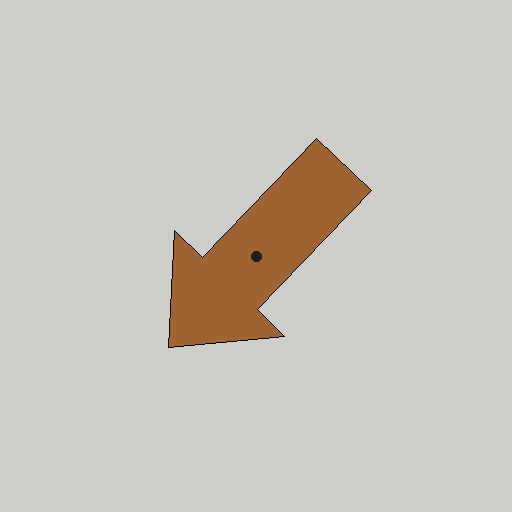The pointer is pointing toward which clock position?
Roughly 7 o'clock.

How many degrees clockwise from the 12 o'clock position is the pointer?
Approximately 224 degrees.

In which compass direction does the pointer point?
Southwest.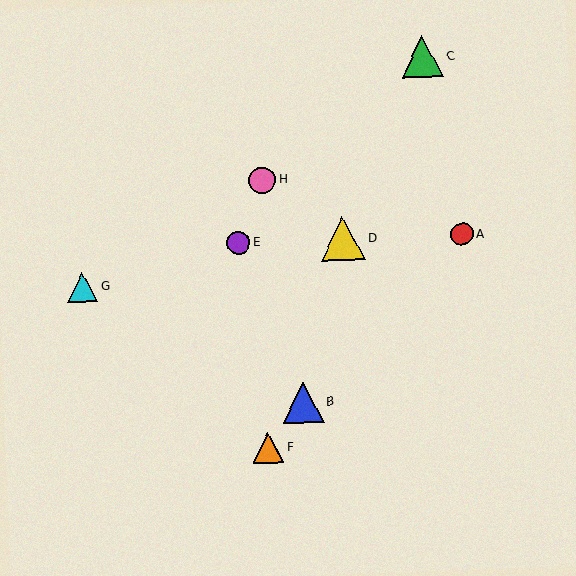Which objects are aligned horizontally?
Objects A, D, E are aligned horizontally.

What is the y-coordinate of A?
Object A is at y≈234.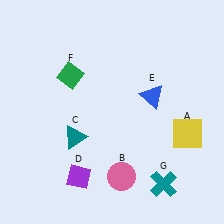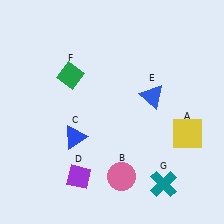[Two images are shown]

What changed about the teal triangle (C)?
In Image 1, C is teal. In Image 2, it changed to blue.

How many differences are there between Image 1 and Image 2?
There is 1 difference between the two images.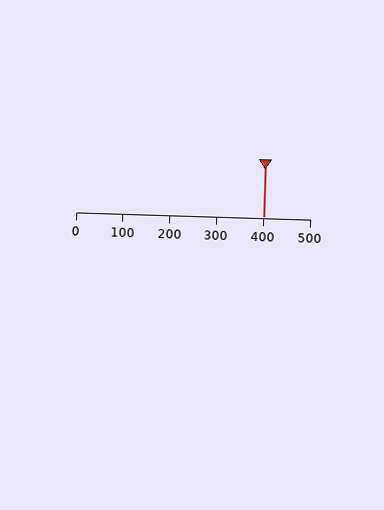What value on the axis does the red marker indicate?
The marker indicates approximately 400.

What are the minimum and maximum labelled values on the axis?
The axis runs from 0 to 500.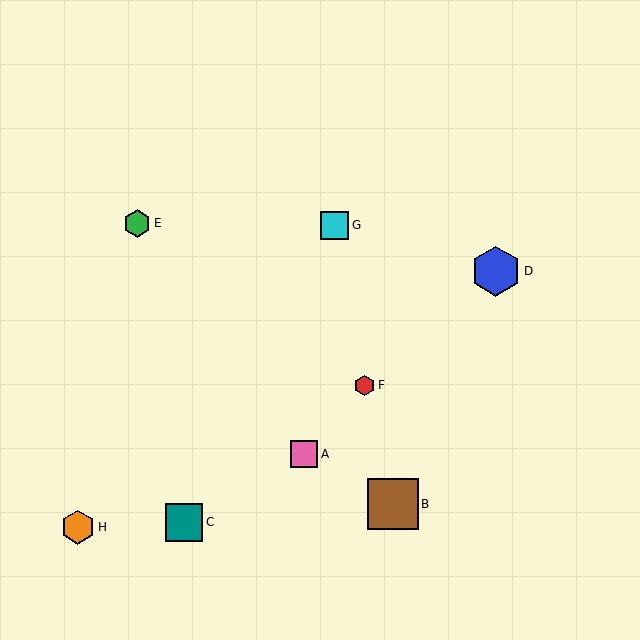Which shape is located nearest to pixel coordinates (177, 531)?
The teal square (labeled C) at (184, 522) is nearest to that location.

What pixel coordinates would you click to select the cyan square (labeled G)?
Click at (334, 225) to select the cyan square G.